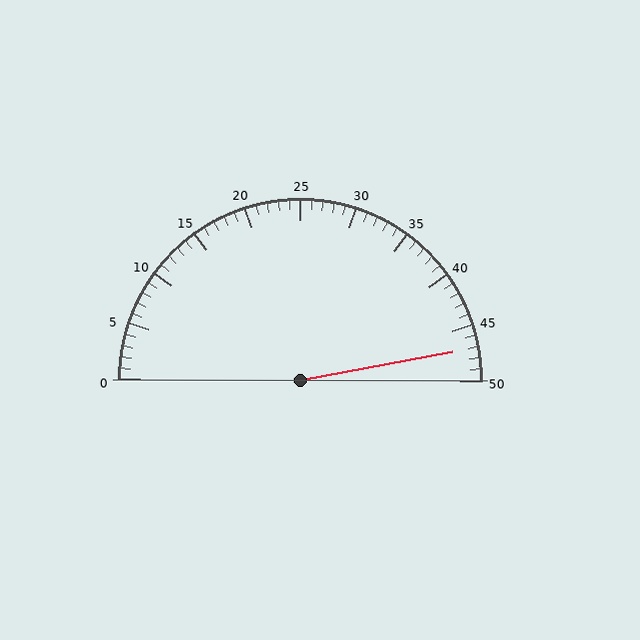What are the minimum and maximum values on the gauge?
The gauge ranges from 0 to 50.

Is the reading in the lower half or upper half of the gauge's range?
The reading is in the upper half of the range (0 to 50).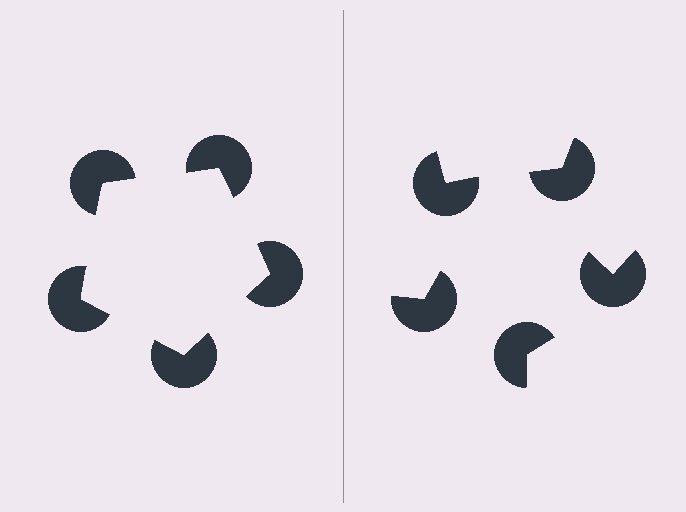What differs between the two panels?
The pac-man discs are positioned identically on both sides; only the wedge orientations differ. On the left they align to a pentagon; on the right they are misaligned.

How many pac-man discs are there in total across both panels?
10 — 5 on each side.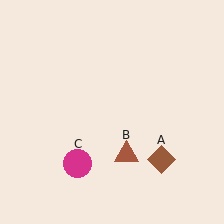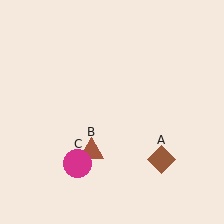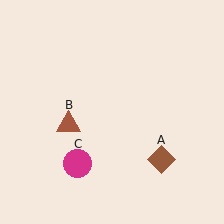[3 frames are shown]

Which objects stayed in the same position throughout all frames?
Brown diamond (object A) and magenta circle (object C) remained stationary.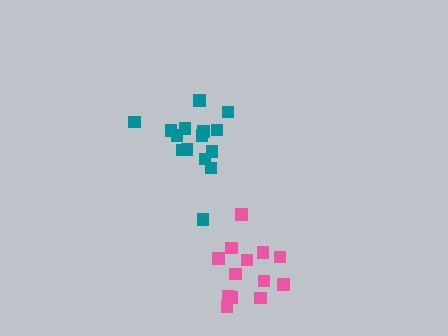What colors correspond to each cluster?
The clusters are colored: teal, pink.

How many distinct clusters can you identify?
There are 2 distinct clusters.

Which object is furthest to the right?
The pink cluster is rightmost.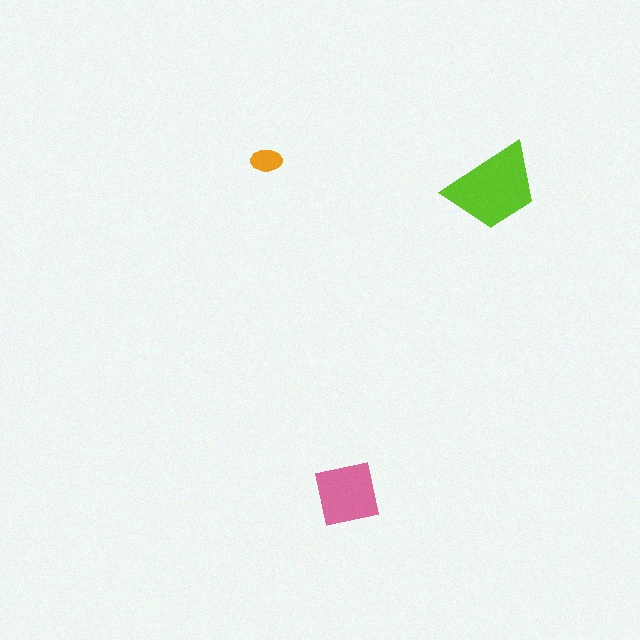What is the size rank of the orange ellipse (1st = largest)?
3rd.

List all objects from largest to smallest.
The lime trapezoid, the pink square, the orange ellipse.